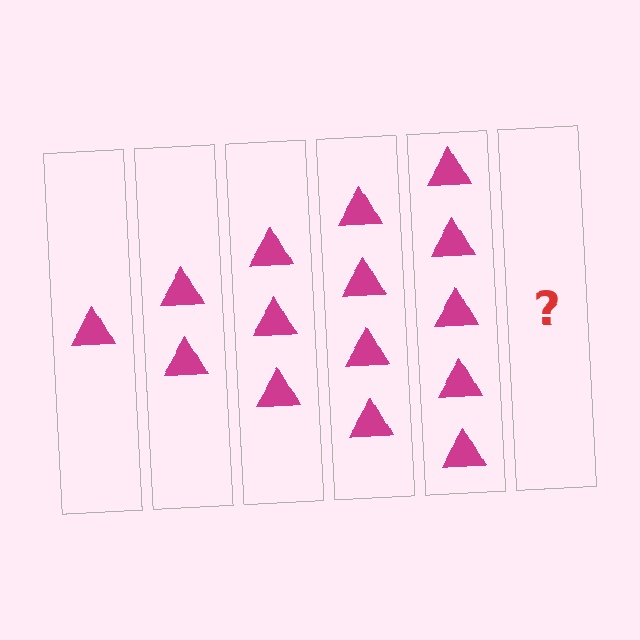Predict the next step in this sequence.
The next step is 6 triangles.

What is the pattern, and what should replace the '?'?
The pattern is that each step adds one more triangle. The '?' should be 6 triangles.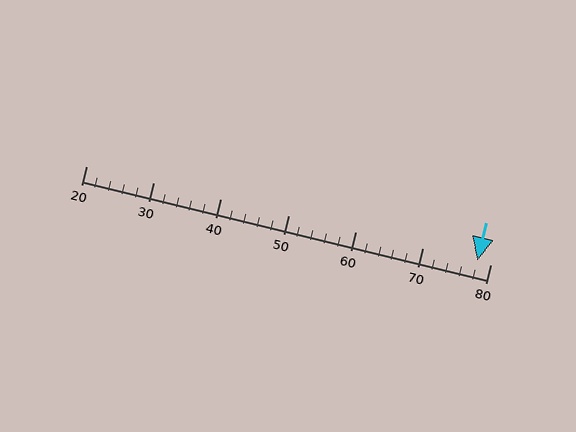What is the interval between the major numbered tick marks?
The major tick marks are spaced 10 units apart.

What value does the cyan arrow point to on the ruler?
The cyan arrow points to approximately 78.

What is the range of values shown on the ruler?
The ruler shows values from 20 to 80.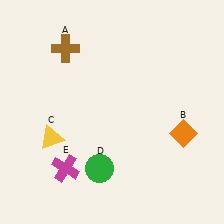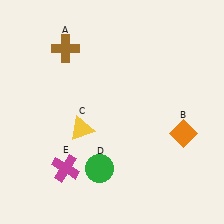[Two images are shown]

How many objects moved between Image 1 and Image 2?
1 object moved between the two images.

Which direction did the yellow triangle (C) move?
The yellow triangle (C) moved right.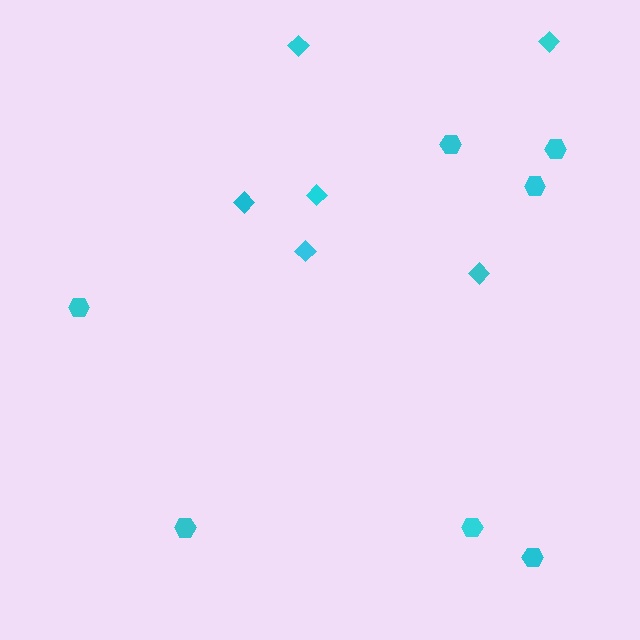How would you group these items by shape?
There are 2 groups: one group of diamonds (6) and one group of hexagons (7).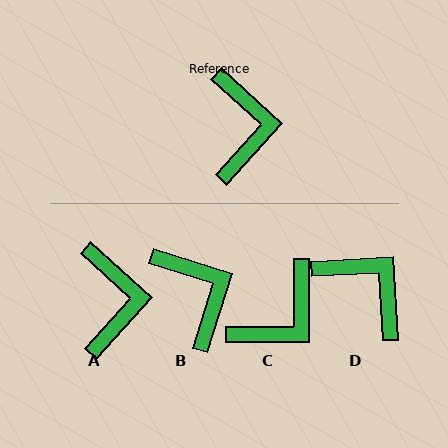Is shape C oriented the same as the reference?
No, it is off by about 48 degrees.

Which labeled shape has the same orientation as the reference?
A.